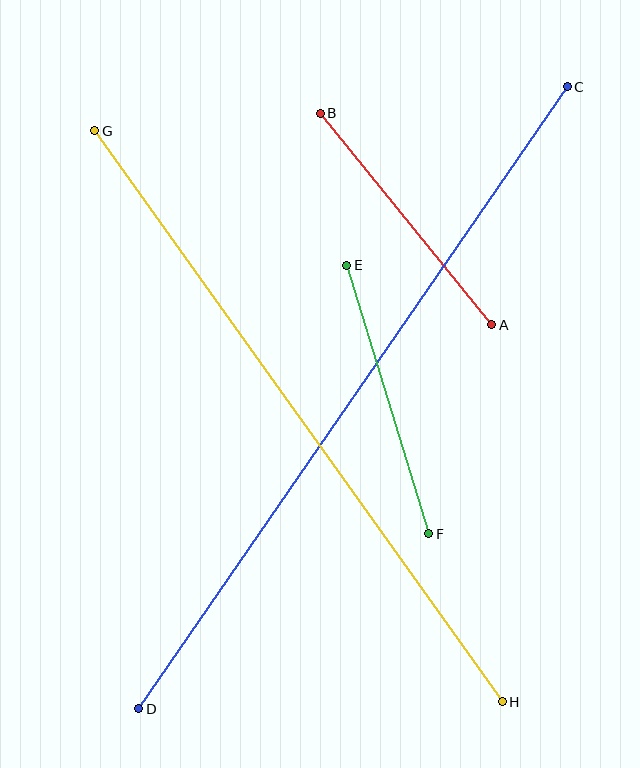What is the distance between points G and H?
The distance is approximately 701 pixels.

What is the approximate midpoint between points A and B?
The midpoint is at approximately (406, 219) pixels.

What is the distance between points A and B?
The distance is approximately 272 pixels.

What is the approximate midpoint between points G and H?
The midpoint is at approximately (298, 416) pixels.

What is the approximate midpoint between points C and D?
The midpoint is at approximately (353, 398) pixels.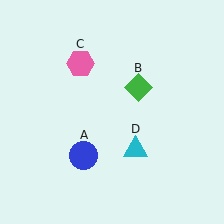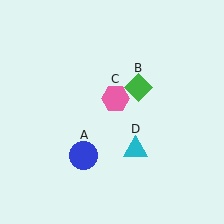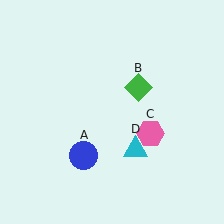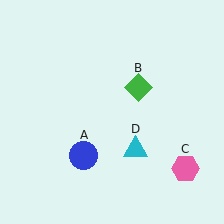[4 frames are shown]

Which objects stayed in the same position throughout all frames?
Blue circle (object A) and green diamond (object B) and cyan triangle (object D) remained stationary.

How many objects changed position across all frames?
1 object changed position: pink hexagon (object C).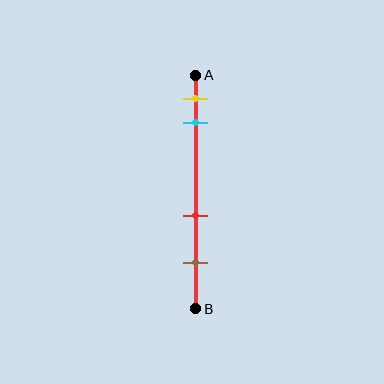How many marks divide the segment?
There are 4 marks dividing the segment.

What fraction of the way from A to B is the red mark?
The red mark is approximately 60% (0.6) of the way from A to B.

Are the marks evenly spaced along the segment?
No, the marks are not evenly spaced.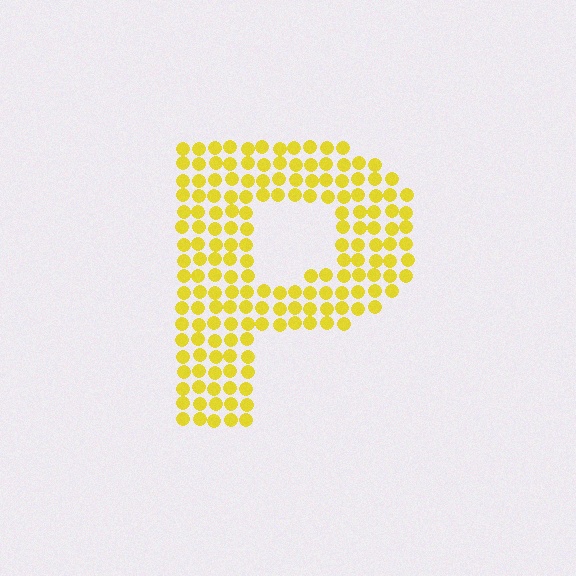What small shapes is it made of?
It is made of small circles.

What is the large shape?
The large shape is the letter P.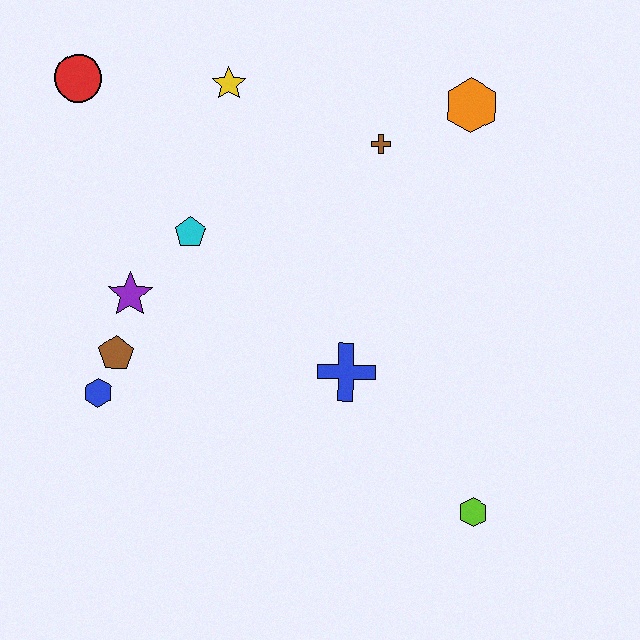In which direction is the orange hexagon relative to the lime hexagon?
The orange hexagon is above the lime hexagon.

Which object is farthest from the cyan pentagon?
The lime hexagon is farthest from the cyan pentagon.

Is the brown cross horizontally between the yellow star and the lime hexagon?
Yes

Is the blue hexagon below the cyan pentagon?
Yes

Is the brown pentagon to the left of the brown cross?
Yes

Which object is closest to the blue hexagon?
The brown pentagon is closest to the blue hexagon.